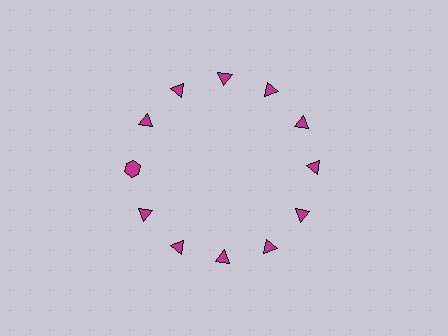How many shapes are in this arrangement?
There are 12 shapes arranged in a ring pattern.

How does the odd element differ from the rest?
It has a different shape: hexagon instead of triangle.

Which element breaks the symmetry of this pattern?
The magenta hexagon at roughly the 9 o'clock position breaks the symmetry. All other shapes are magenta triangles.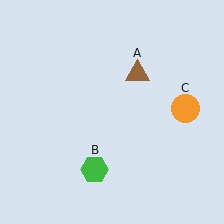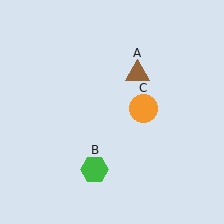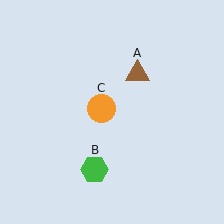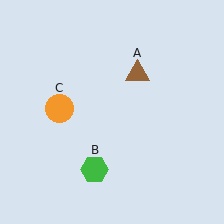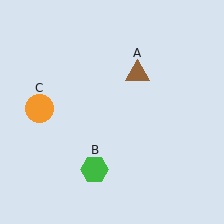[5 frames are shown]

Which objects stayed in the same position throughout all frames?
Brown triangle (object A) and green hexagon (object B) remained stationary.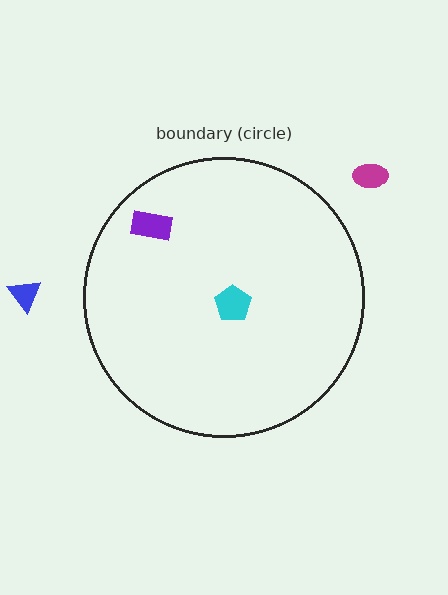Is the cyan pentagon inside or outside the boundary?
Inside.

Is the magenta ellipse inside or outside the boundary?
Outside.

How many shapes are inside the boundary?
2 inside, 2 outside.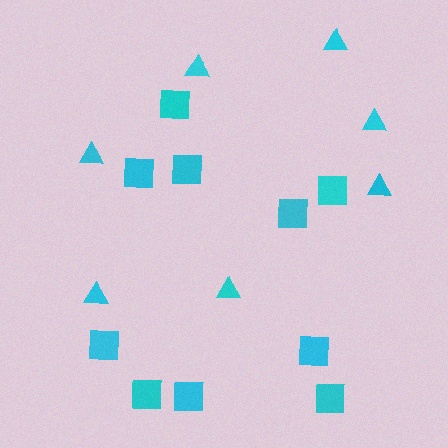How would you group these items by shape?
There are 2 groups: one group of triangles (7) and one group of squares (10).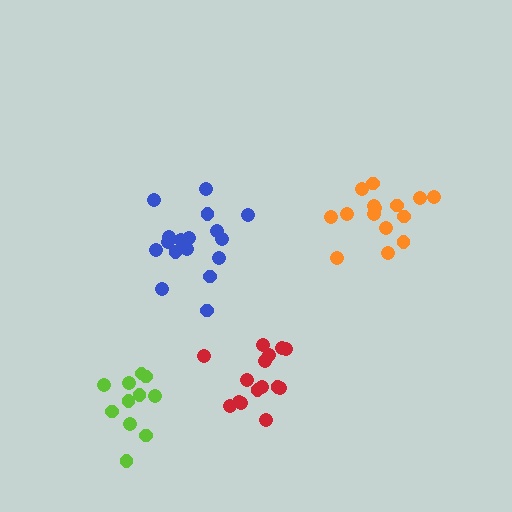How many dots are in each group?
Group 1: 17 dots, Group 2: 15 dots, Group 3: 11 dots, Group 4: 15 dots (58 total).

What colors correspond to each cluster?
The clusters are colored: blue, orange, lime, red.